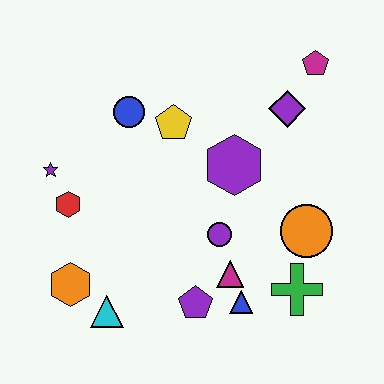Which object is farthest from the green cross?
The purple star is farthest from the green cross.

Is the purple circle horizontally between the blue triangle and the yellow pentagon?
Yes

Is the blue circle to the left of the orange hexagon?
No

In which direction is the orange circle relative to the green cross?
The orange circle is above the green cross.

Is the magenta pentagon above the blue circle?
Yes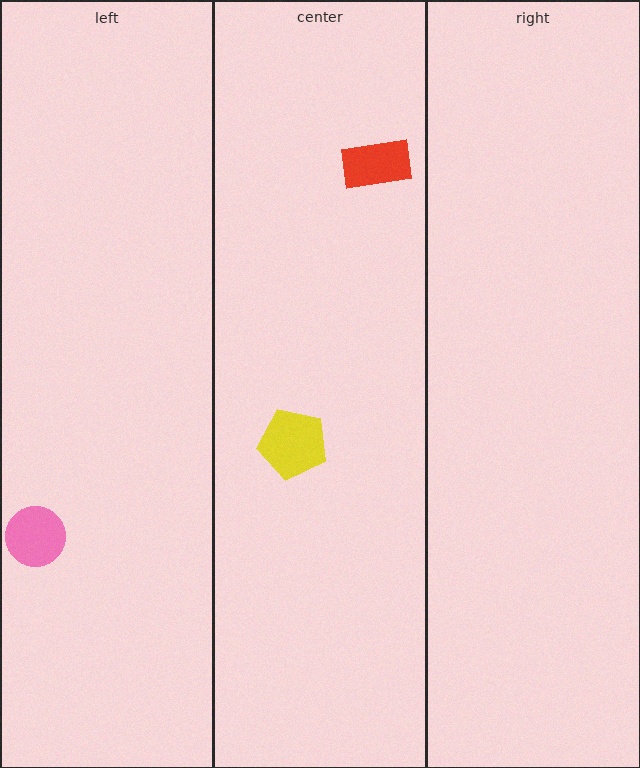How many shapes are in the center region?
2.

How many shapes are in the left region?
1.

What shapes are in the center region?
The yellow pentagon, the red rectangle.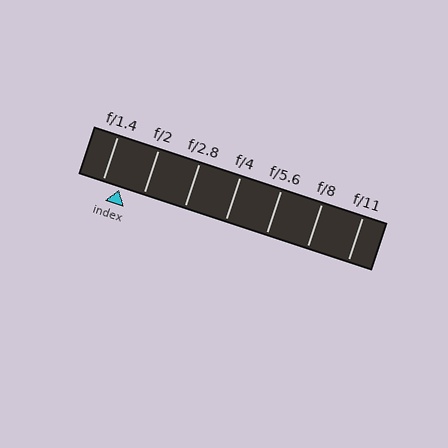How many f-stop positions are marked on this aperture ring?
There are 7 f-stop positions marked.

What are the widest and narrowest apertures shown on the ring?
The widest aperture shown is f/1.4 and the narrowest is f/11.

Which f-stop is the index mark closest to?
The index mark is closest to f/1.4.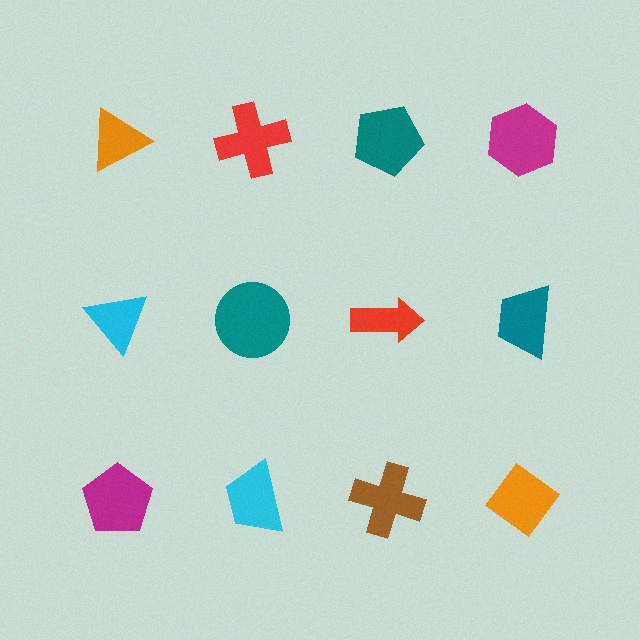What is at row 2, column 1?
A cyan triangle.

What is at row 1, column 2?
A red cross.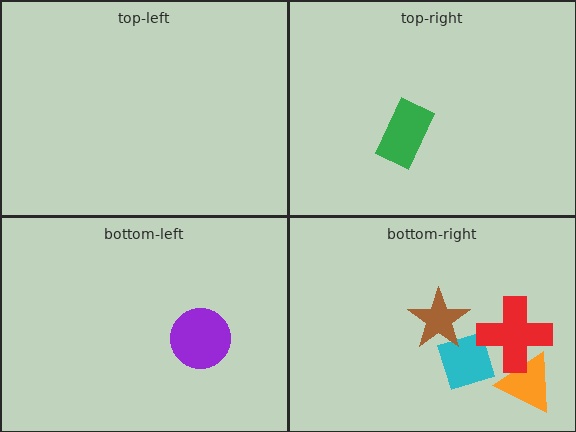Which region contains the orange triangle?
The bottom-right region.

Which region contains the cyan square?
The bottom-right region.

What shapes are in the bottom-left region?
The purple circle.